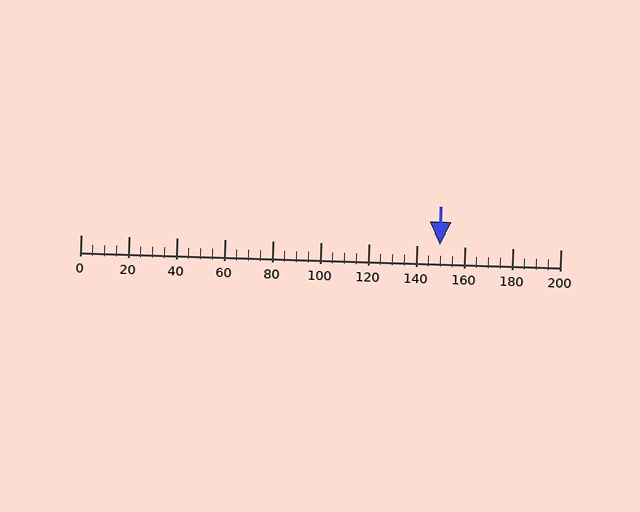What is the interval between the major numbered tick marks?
The major tick marks are spaced 20 units apart.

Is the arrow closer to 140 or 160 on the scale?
The arrow is closer to 140.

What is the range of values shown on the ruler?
The ruler shows values from 0 to 200.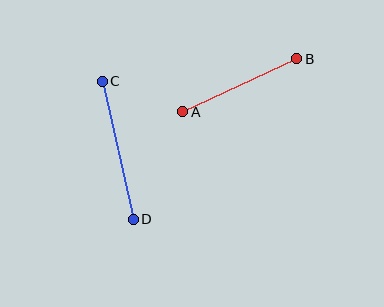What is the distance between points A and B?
The distance is approximately 126 pixels.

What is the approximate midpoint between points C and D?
The midpoint is at approximately (118, 150) pixels.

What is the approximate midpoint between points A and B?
The midpoint is at approximately (240, 85) pixels.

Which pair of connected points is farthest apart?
Points C and D are farthest apart.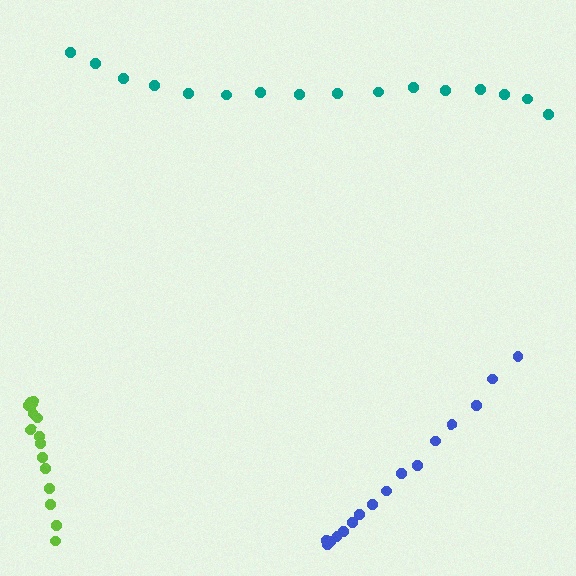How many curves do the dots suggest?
There are 3 distinct paths.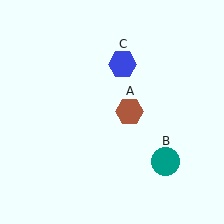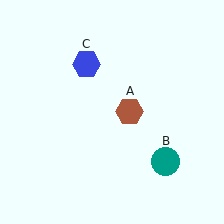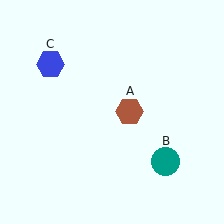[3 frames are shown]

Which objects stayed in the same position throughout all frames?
Brown hexagon (object A) and teal circle (object B) remained stationary.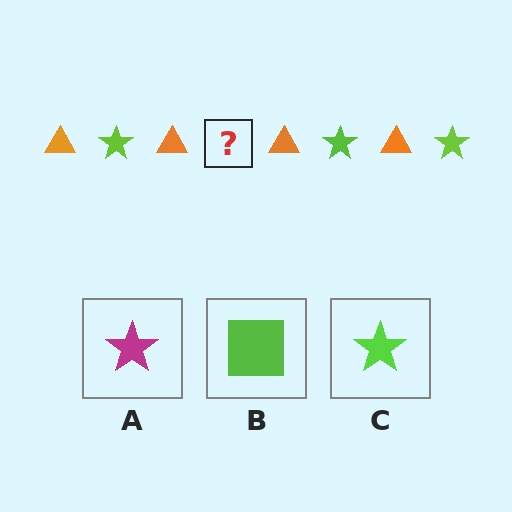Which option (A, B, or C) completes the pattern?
C.